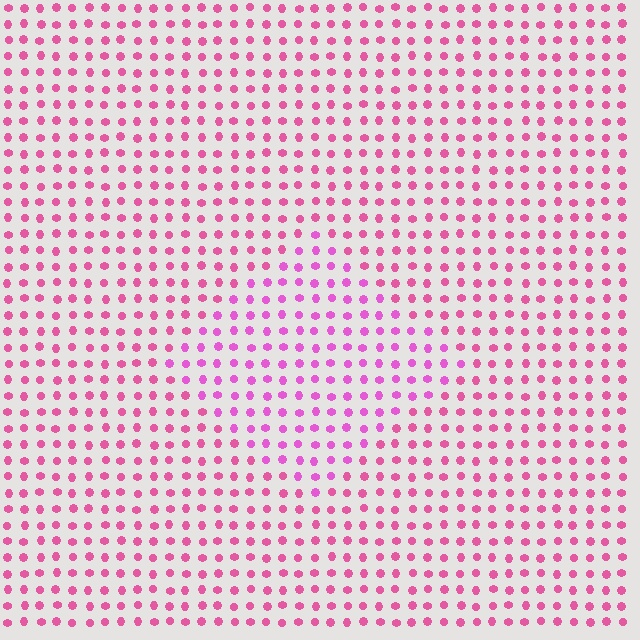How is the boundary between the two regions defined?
The boundary is defined purely by a slight shift in hue (about 22 degrees). Spacing, size, and orientation are identical on both sides.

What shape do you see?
I see a diamond.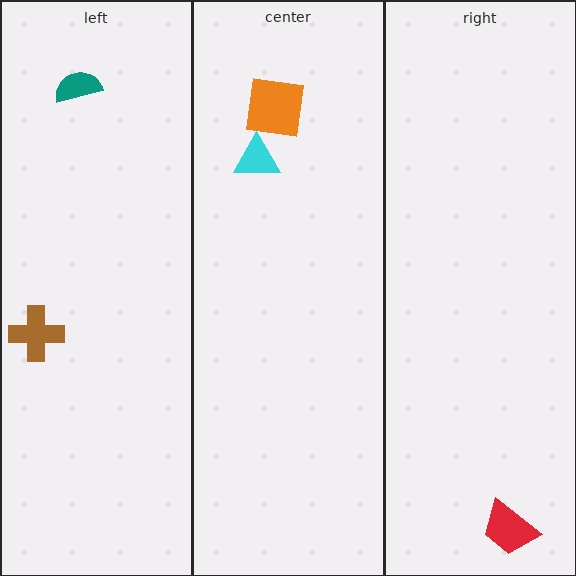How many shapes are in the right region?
1.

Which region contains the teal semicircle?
The left region.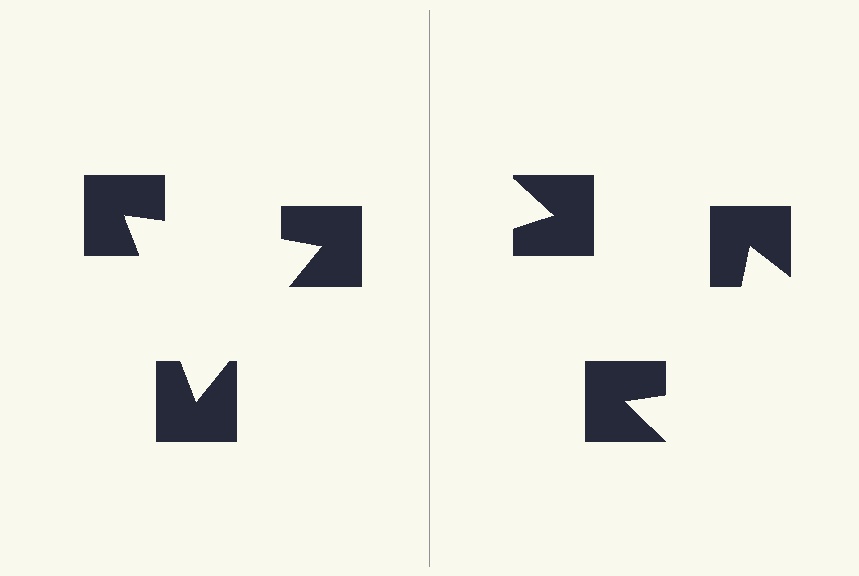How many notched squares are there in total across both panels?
6 — 3 on each side.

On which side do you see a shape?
An illusory triangle appears on the left side. On the right side the wedge cuts are rotated, so no coherent shape forms.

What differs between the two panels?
The notched squares are positioned identically on both sides; only the wedge orientations differ. On the left they align to a triangle; on the right they are misaligned.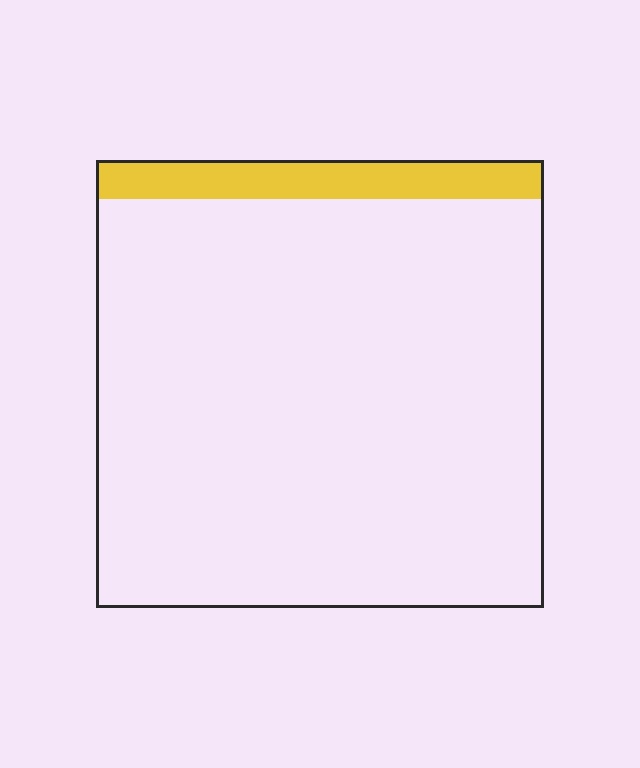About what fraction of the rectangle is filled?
About one tenth (1/10).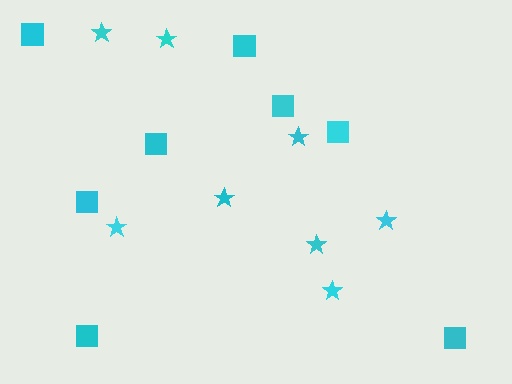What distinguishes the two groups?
There are 2 groups: one group of squares (8) and one group of stars (8).